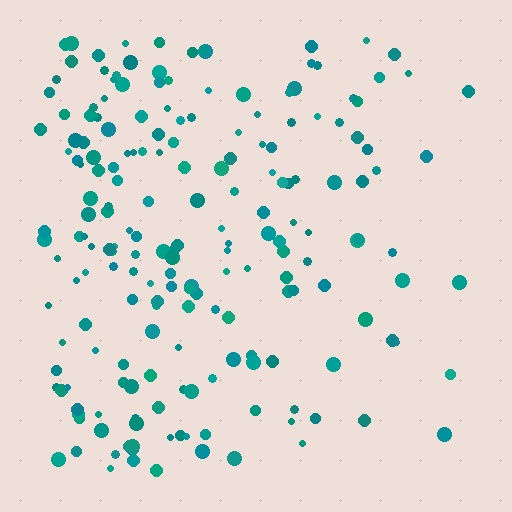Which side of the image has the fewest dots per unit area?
The right.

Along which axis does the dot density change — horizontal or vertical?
Horizontal.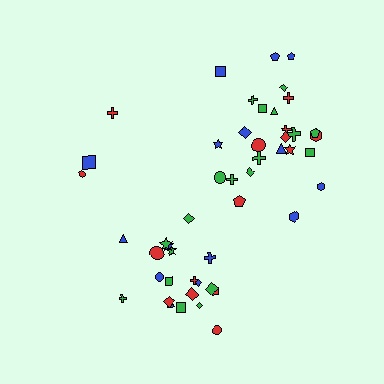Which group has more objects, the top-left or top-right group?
The top-right group.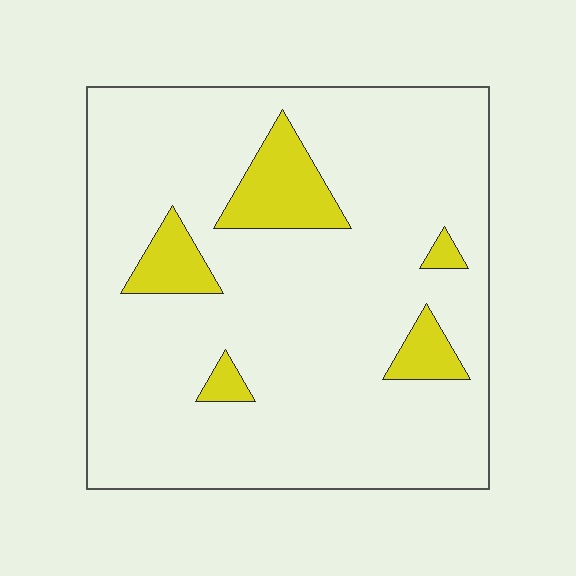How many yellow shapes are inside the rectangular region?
5.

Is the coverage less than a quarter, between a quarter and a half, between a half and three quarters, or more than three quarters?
Less than a quarter.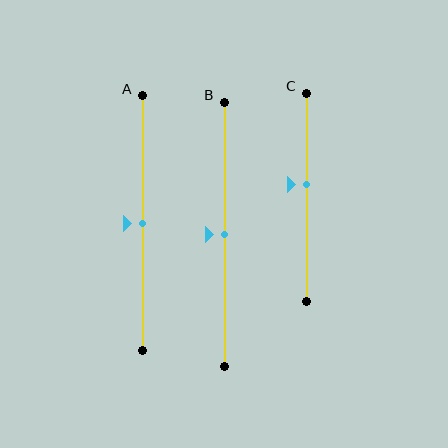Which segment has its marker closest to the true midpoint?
Segment A has its marker closest to the true midpoint.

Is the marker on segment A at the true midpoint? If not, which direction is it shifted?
Yes, the marker on segment A is at the true midpoint.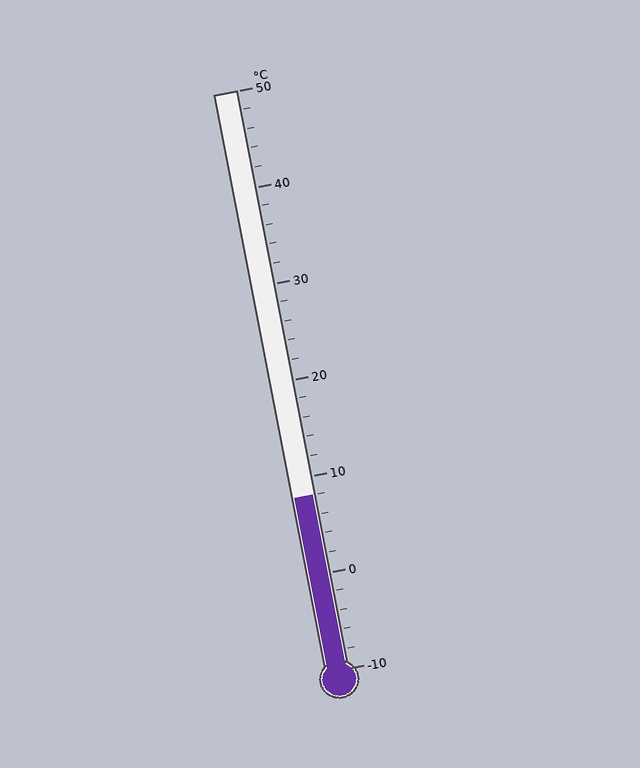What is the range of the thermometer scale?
The thermometer scale ranges from -10°C to 50°C.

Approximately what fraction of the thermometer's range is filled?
The thermometer is filled to approximately 30% of its range.